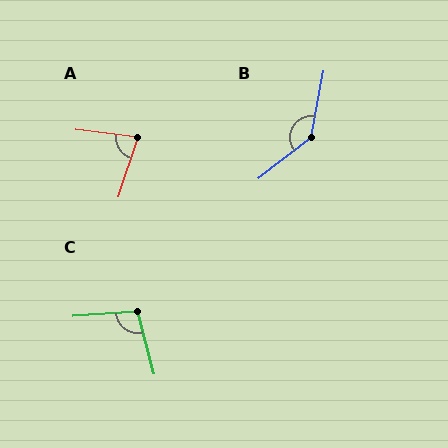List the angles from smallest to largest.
A (79°), C (101°), B (139°).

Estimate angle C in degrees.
Approximately 101 degrees.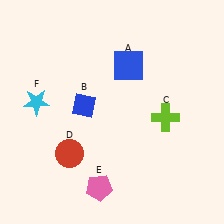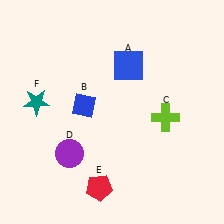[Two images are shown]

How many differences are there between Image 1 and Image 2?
There are 3 differences between the two images.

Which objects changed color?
D changed from red to purple. E changed from pink to red. F changed from cyan to teal.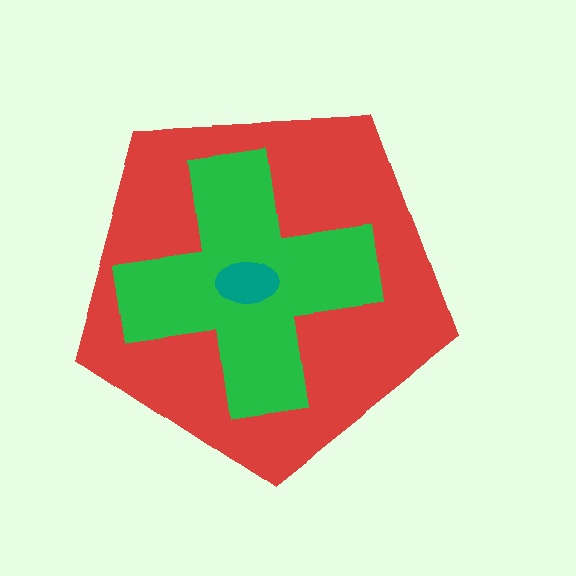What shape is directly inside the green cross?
The teal ellipse.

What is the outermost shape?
The red pentagon.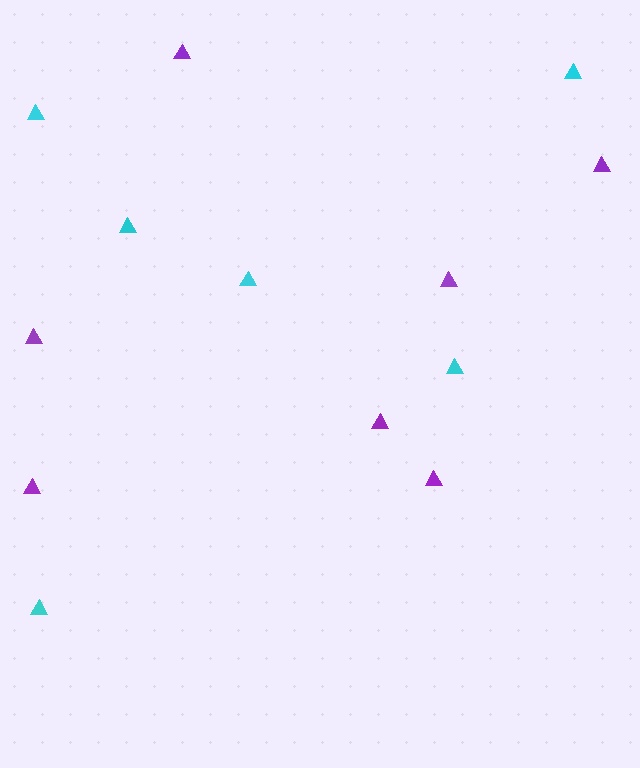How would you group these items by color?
There are 2 groups: one group of cyan triangles (6) and one group of purple triangles (7).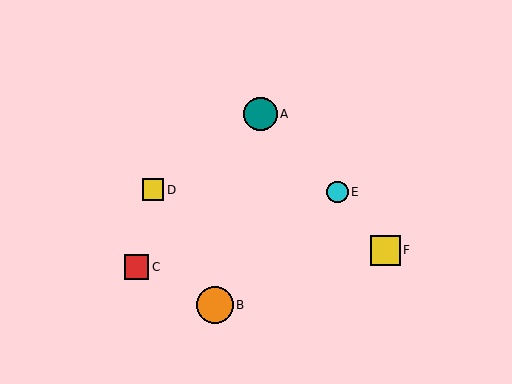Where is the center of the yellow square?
The center of the yellow square is at (385, 250).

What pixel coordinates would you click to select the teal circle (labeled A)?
Click at (261, 114) to select the teal circle A.